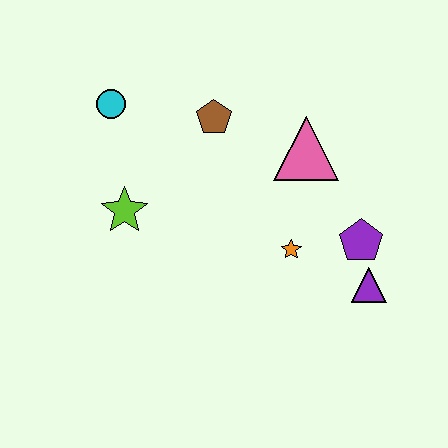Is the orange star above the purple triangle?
Yes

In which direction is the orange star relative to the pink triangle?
The orange star is below the pink triangle.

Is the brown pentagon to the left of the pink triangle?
Yes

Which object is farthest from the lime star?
The purple triangle is farthest from the lime star.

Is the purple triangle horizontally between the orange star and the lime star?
No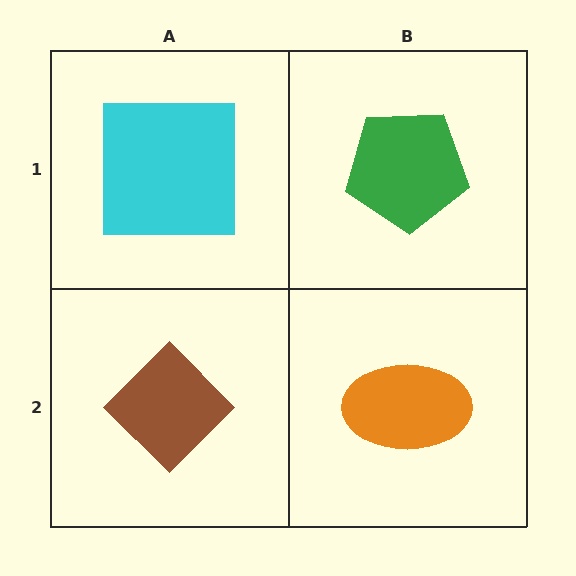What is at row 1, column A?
A cyan square.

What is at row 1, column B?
A green pentagon.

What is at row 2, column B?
An orange ellipse.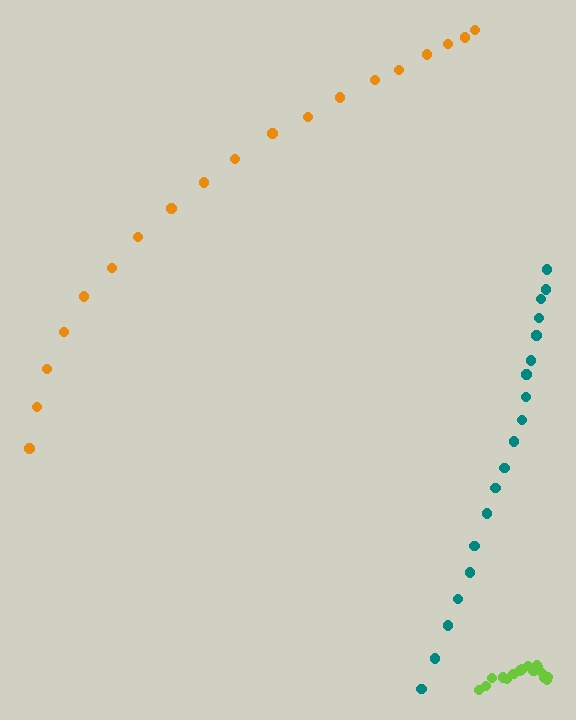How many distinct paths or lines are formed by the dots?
There are 3 distinct paths.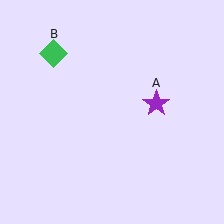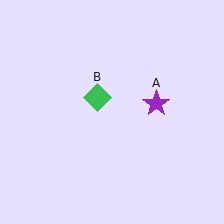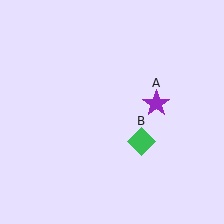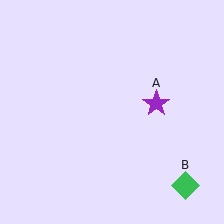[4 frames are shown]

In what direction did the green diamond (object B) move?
The green diamond (object B) moved down and to the right.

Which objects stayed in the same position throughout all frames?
Purple star (object A) remained stationary.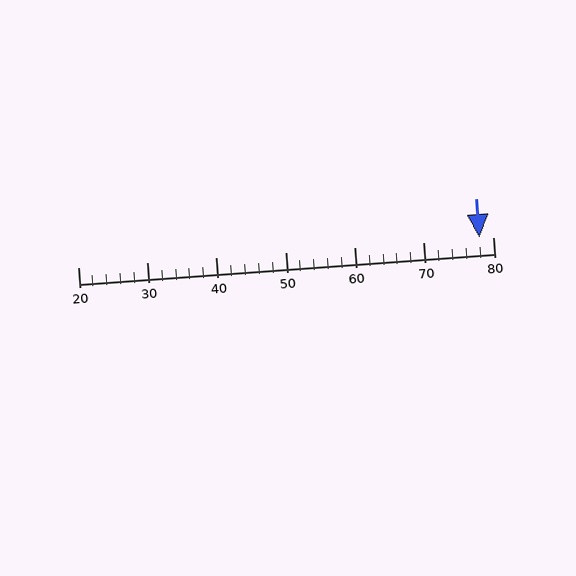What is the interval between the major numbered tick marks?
The major tick marks are spaced 10 units apart.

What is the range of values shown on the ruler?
The ruler shows values from 20 to 80.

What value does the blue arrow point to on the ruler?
The blue arrow points to approximately 78.